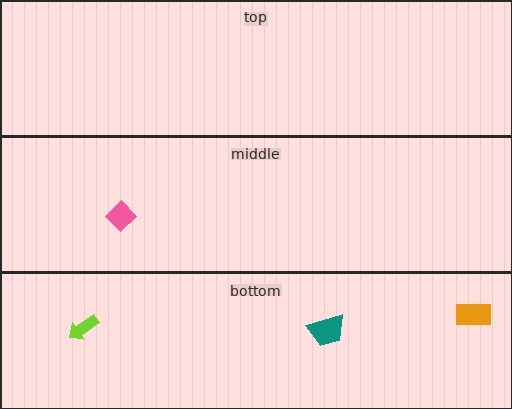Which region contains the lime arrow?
The bottom region.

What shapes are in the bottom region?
The lime arrow, the orange rectangle, the teal trapezoid.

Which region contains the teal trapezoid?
The bottom region.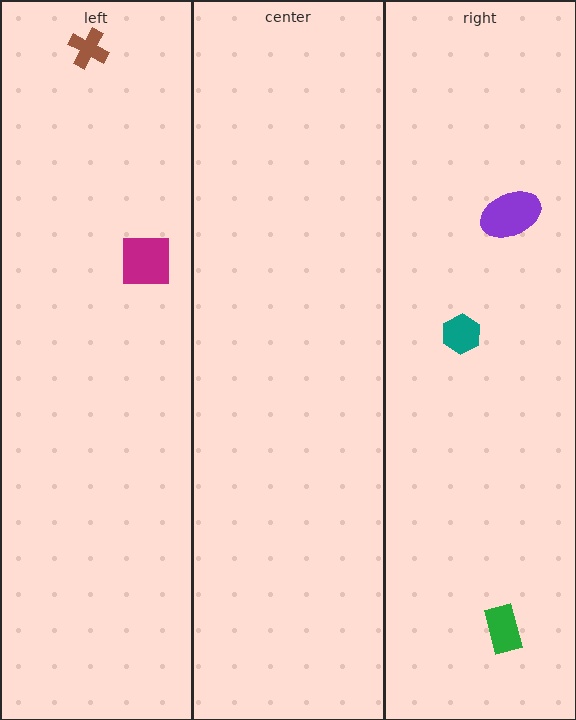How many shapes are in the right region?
3.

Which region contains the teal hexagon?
The right region.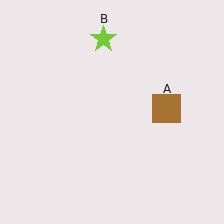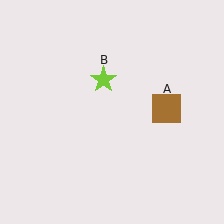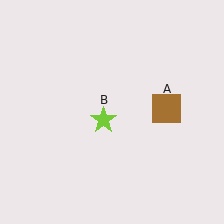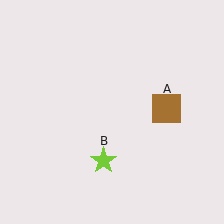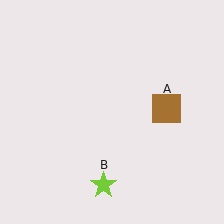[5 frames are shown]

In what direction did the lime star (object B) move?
The lime star (object B) moved down.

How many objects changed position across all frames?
1 object changed position: lime star (object B).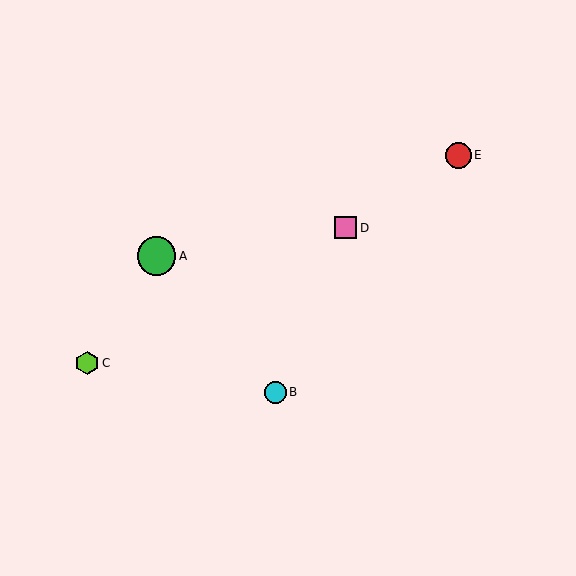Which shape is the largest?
The green circle (labeled A) is the largest.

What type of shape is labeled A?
Shape A is a green circle.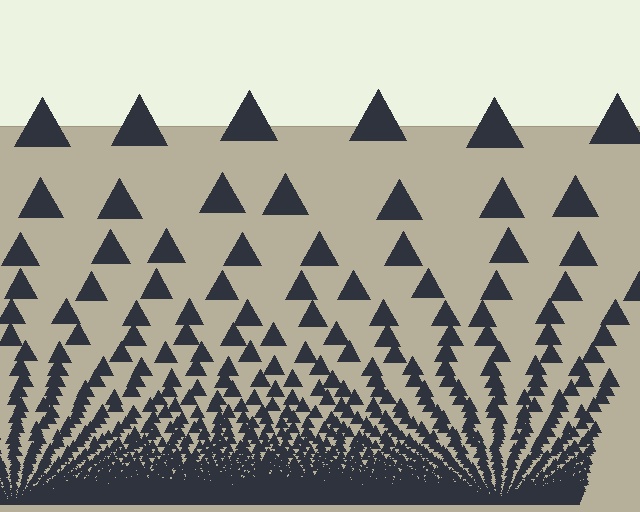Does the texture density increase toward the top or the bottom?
Density increases toward the bottom.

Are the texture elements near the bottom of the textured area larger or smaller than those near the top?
Smaller. The gradient is inverted — elements near the bottom are smaller and denser.